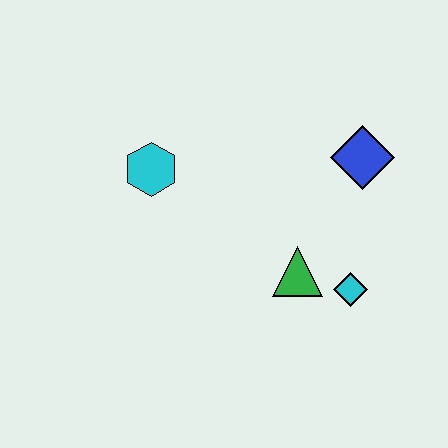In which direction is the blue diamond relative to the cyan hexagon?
The blue diamond is to the right of the cyan hexagon.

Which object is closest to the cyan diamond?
The green triangle is closest to the cyan diamond.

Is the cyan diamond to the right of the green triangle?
Yes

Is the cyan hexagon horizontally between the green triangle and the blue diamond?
No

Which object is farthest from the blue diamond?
The cyan hexagon is farthest from the blue diamond.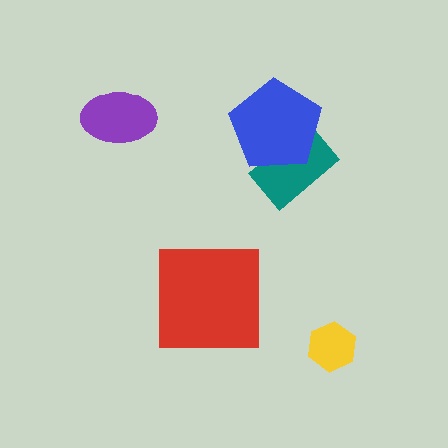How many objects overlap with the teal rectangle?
1 object overlaps with the teal rectangle.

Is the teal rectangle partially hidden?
Yes, it is partially covered by another shape.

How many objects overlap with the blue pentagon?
1 object overlaps with the blue pentagon.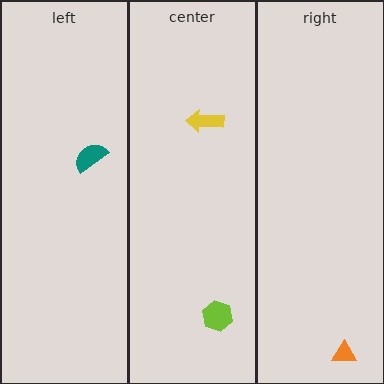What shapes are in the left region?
The teal semicircle.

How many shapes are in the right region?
1.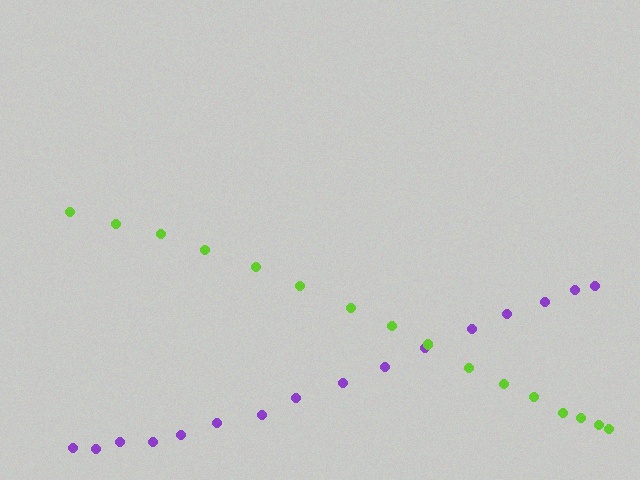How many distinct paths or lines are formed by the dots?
There are 2 distinct paths.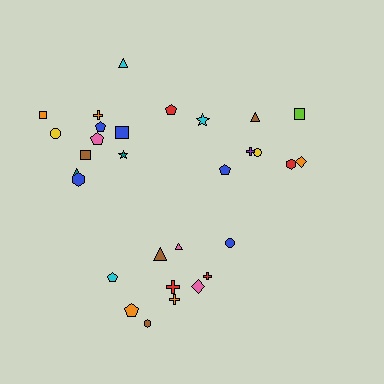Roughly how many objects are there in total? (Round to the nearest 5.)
Roughly 30 objects in total.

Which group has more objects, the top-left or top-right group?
The top-left group.